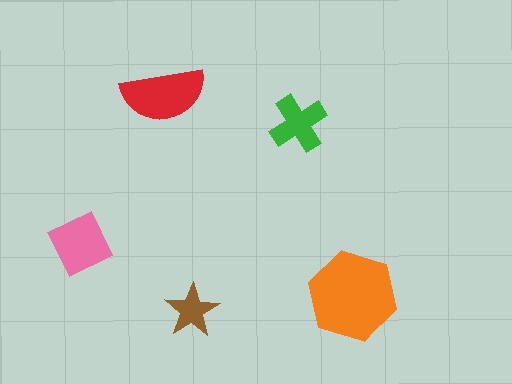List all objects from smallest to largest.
The brown star, the green cross, the pink square, the red semicircle, the orange hexagon.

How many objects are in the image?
There are 5 objects in the image.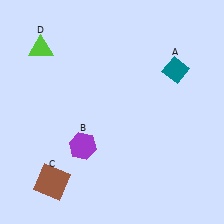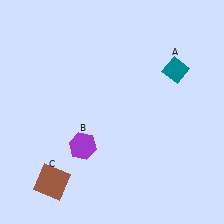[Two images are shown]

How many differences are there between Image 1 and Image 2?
There is 1 difference between the two images.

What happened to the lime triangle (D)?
The lime triangle (D) was removed in Image 2. It was in the top-left area of Image 1.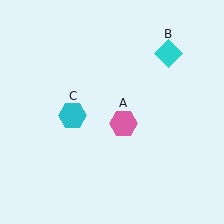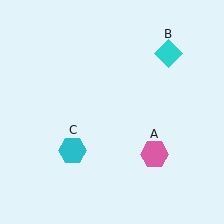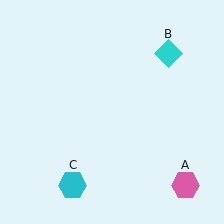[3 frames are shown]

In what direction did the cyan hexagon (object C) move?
The cyan hexagon (object C) moved down.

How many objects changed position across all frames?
2 objects changed position: pink hexagon (object A), cyan hexagon (object C).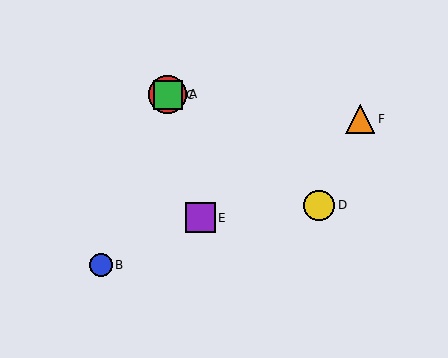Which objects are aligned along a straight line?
Objects A, C, D are aligned along a straight line.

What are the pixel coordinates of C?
Object C is at (168, 95).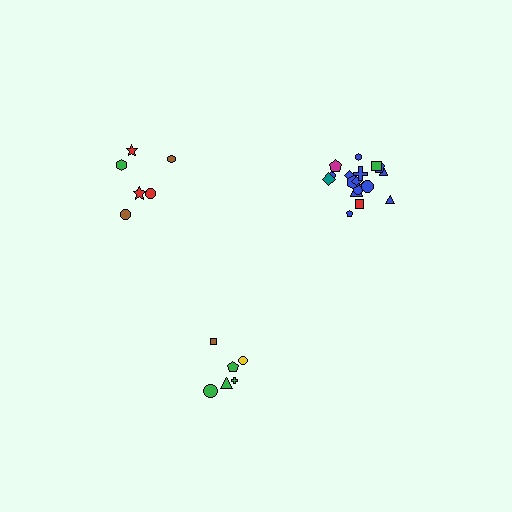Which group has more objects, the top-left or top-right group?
The top-right group.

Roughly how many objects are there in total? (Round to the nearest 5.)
Roughly 30 objects in total.